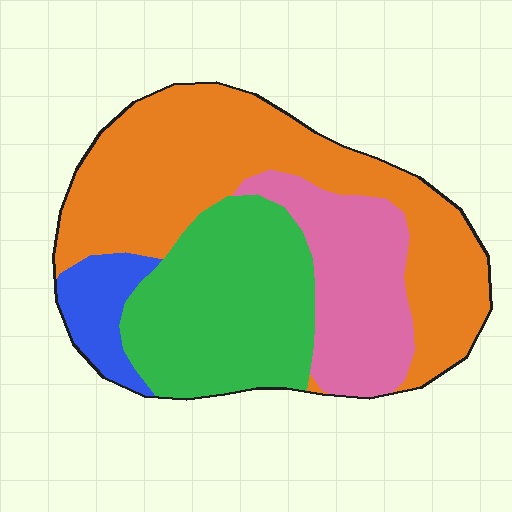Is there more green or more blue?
Green.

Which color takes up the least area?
Blue, at roughly 10%.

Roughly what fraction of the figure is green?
Green covers 29% of the figure.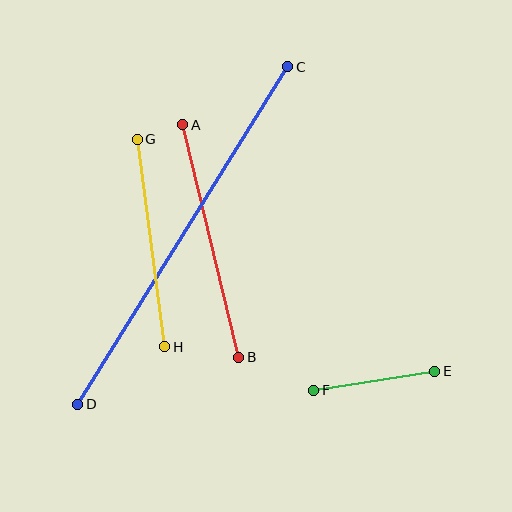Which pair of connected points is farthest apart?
Points C and D are farthest apart.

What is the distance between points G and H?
The distance is approximately 209 pixels.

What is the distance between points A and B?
The distance is approximately 239 pixels.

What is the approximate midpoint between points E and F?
The midpoint is at approximately (374, 381) pixels.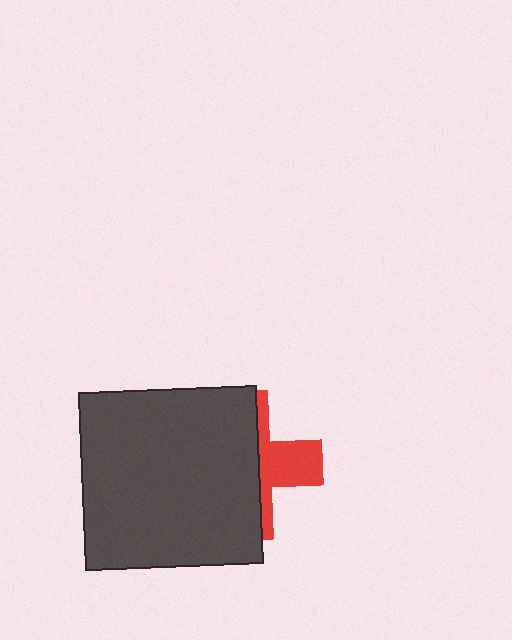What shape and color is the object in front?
The object in front is a dark gray square.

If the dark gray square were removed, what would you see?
You would see the complete red cross.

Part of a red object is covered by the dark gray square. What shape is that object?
It is a cross.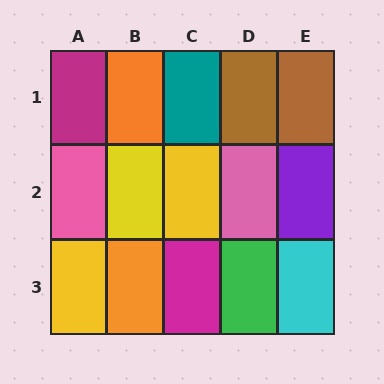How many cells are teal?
1 cell is teal.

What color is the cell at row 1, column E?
Brown.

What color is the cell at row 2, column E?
Purple.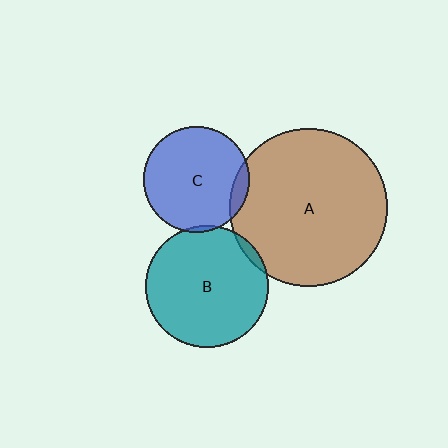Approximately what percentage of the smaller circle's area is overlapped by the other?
Approximately 5%.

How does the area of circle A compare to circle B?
Approximately 1.7 times.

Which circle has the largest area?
Circle A (brown).